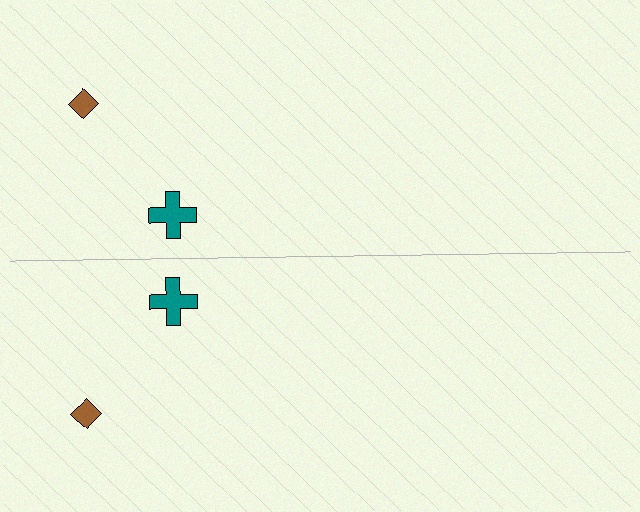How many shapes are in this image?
There are 4 shapes in this image.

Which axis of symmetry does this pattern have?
The pattern has a horizontal axis of symmetry running through the center of the image.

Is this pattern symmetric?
Yes, this pattern has bilateral (reflection) symmetry.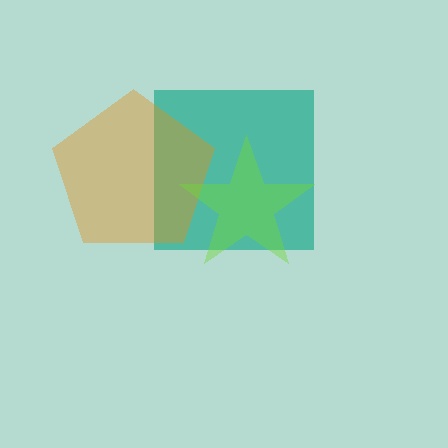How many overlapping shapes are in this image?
There are 3 overlapping shapes in the image.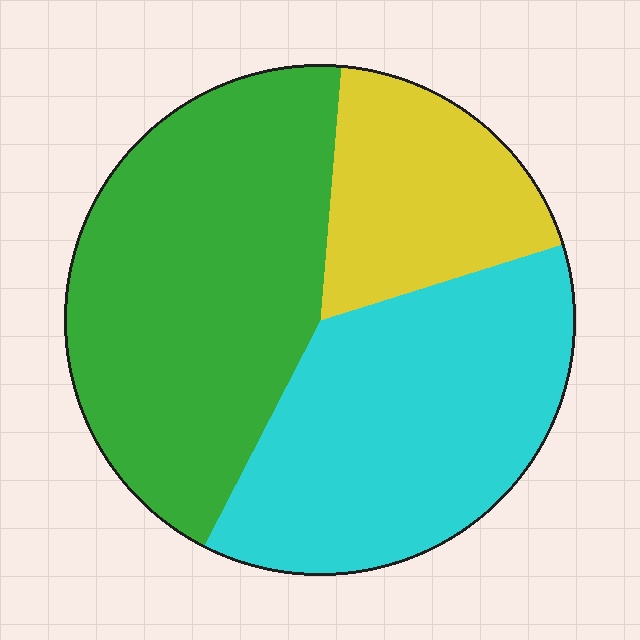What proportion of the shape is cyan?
Cyan takes up about three eighths (3/8) of the shape.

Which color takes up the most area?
Green, at roughly 45%.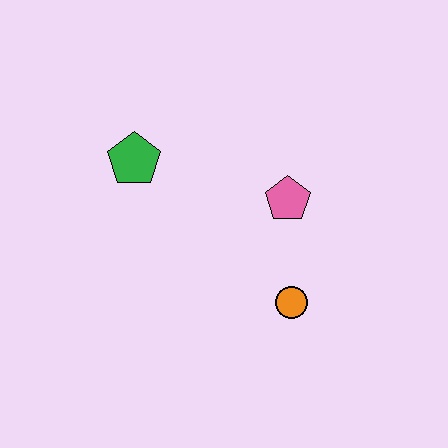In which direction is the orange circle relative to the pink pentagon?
The orange circle is below the pink pentagon.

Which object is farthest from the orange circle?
The green pentagon is farthest from the orange circle.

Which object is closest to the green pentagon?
The pink pentagon is closest to the green pentagon.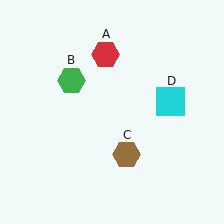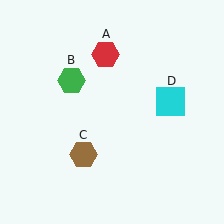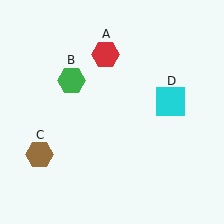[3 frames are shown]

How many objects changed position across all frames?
1 object changed position: brown hexagon (object C).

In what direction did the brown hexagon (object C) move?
The brown hexagon (object C) moved left.